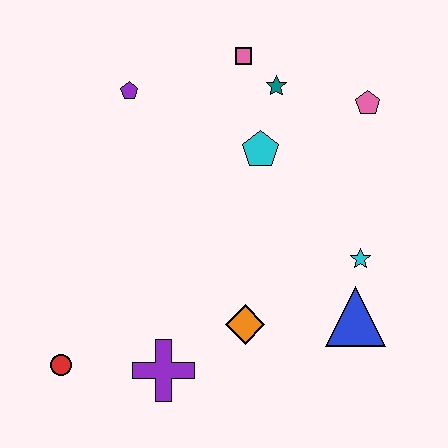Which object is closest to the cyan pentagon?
The teal star is closest to the cyan pentagon.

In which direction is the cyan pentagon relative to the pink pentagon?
The cyan pentagon is to the left of the pink pentagon.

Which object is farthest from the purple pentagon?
The blue triangle is farthest from the purple pentagon.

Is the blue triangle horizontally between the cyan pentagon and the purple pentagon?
No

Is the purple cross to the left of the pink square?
Yes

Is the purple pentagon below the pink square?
Yes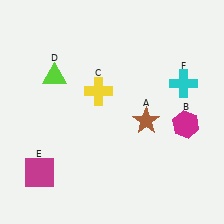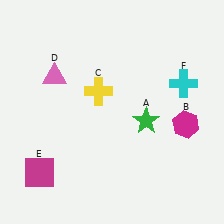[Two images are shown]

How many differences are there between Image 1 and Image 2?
There are 2 differences between the two images.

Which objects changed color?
A changed from brown to green. D changed from lime to pink.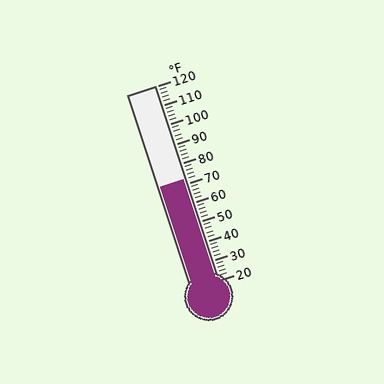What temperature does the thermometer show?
The thermometer shows approximately 72°F.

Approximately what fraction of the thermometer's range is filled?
The thermometer is filled to approximately 50% of its range.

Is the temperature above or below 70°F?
The temperature is above 70°F.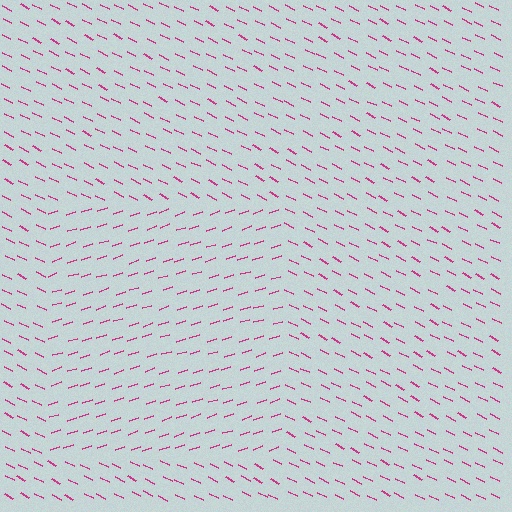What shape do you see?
I see a rectangle.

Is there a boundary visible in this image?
Yes, there is a texture boundary formed by a change in line orientation.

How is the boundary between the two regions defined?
The boundary is defined purely by a change in line orientation (approximately 45 degrees difference). All lines are the same color and thickness.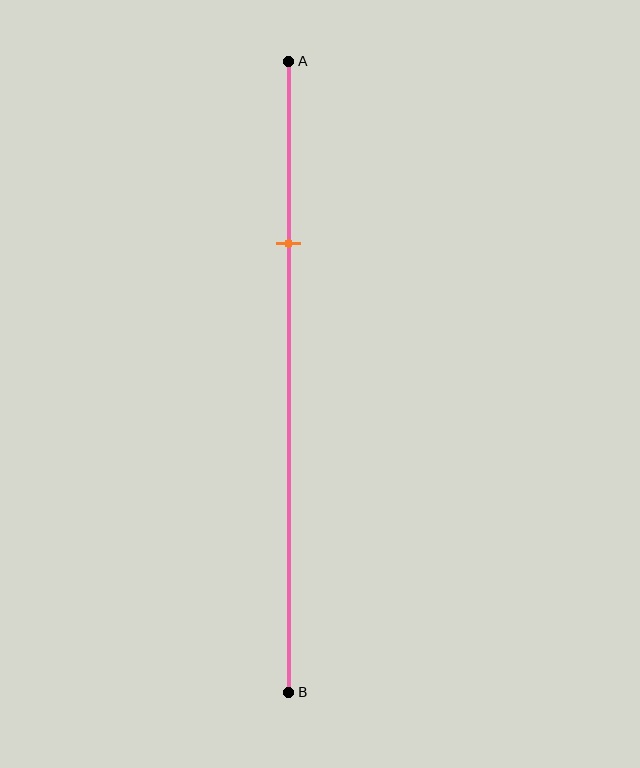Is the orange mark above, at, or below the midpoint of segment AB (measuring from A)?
The orange mark is above the midpoint of segment AB.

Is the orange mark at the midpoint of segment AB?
No, the mark is at about 30% from A, not at the 50% midpoint.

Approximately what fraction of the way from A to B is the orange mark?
The orange mark is approximately 30% of the way from A to B.